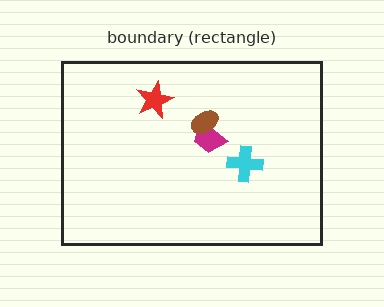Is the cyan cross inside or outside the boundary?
Inside.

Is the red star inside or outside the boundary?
Inside.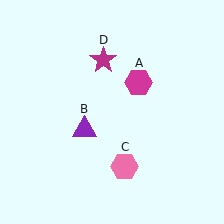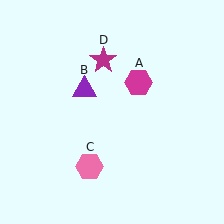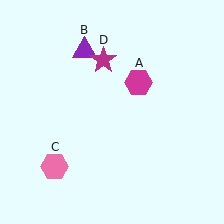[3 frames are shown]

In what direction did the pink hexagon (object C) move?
The pink hexagon (object C) moved left.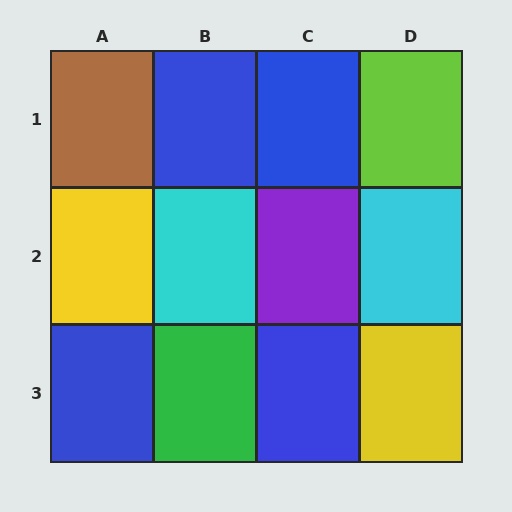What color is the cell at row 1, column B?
Blue.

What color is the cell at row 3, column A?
Blue.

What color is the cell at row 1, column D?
Lime.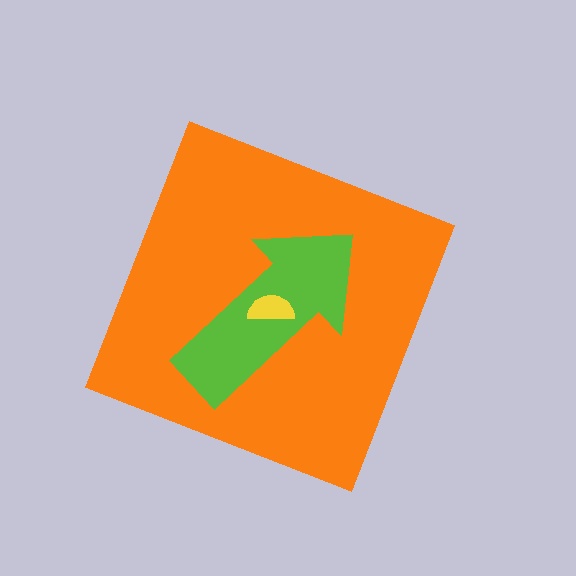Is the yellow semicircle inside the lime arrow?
Yes.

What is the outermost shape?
The orange diamond.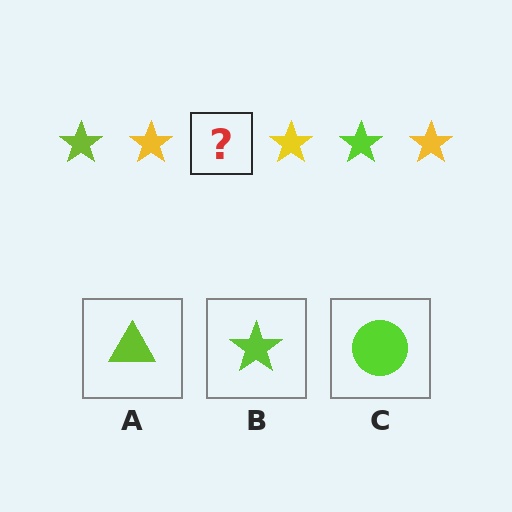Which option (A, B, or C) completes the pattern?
B.